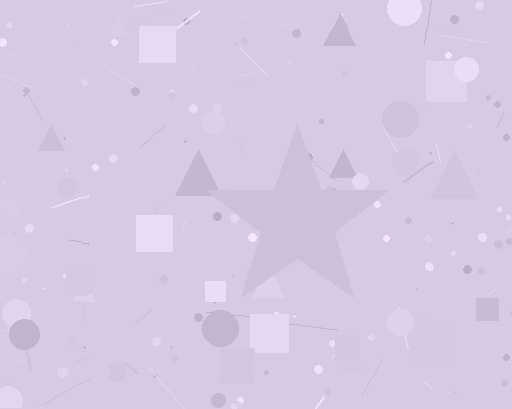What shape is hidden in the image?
A star is hidden in the image.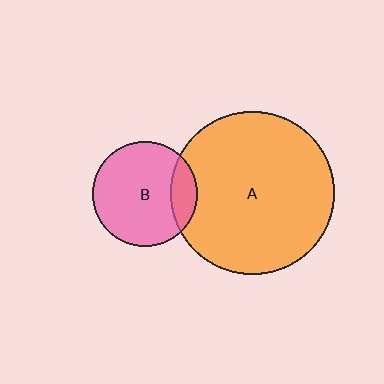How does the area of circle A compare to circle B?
Approximately 2.4 times.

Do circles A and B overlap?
Yes.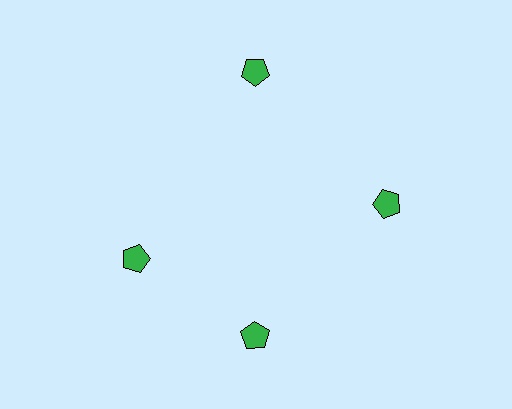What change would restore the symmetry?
The symmetry would be restored by rotating it back into even spacing with its neighbors so that all 4 pentagons sit at equal angles and equal distance from the center.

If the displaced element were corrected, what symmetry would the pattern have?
It would have 4-fold rotational symmetry — the pattern would map onto itself every 90 degrees.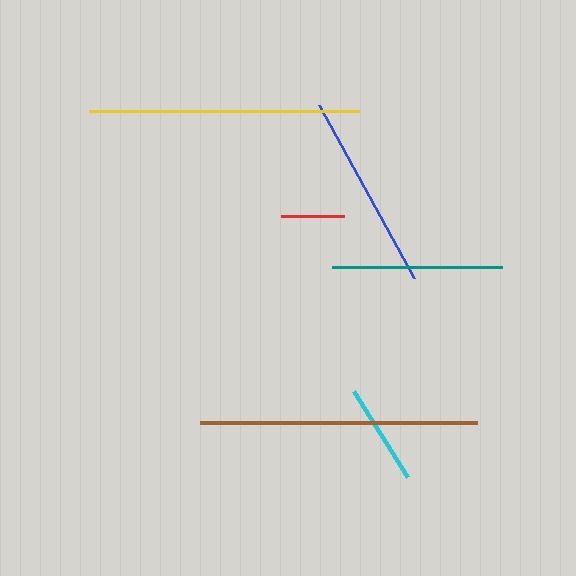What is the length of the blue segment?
The blue segment is approximately 197 pixels long.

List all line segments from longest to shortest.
From longest to shortest: brown, yellow, blue, teal, cyan, red.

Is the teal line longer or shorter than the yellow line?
The yellow line is longer than the teal line.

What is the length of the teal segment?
The teal segment is approximately 170 pixels long.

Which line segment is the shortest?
The red line is the shortest at approximately 63 pixels.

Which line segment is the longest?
The brown line is the longest at approximately 276 pixels.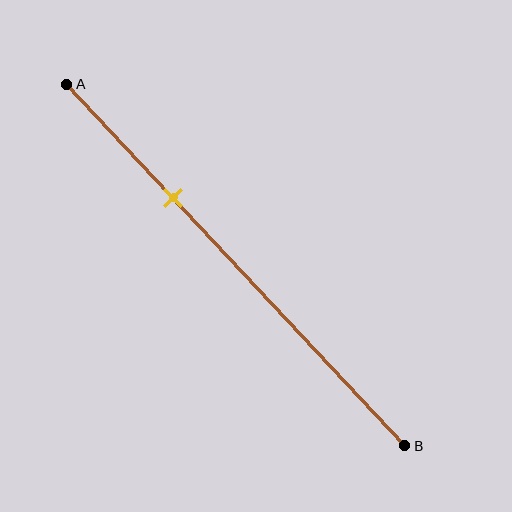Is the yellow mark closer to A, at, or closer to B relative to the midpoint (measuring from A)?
The yellow mark is closer to point A than the midpoint of segment AB.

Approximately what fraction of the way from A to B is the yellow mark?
The yellow mark is approximately 30% of the way from A to B.